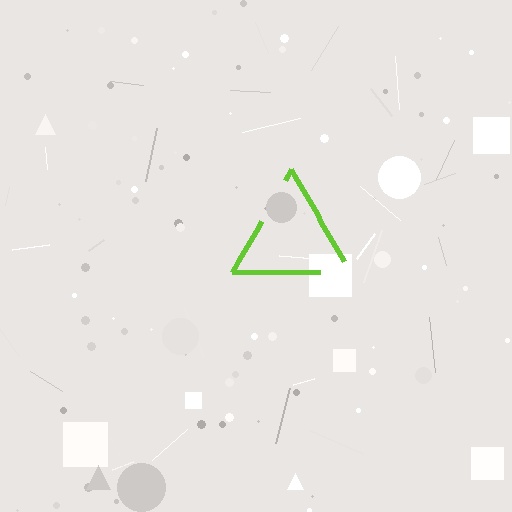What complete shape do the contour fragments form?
The contour fragments form a triangle.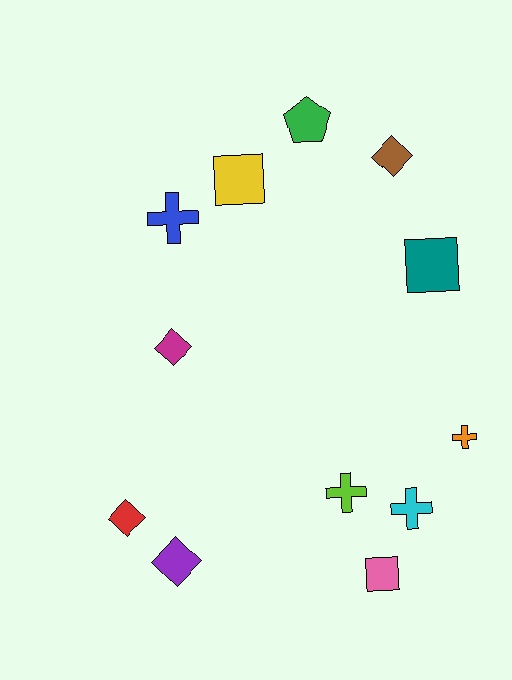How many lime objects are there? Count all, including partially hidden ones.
There is 1 lime object.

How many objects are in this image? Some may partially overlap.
There are 12 objects.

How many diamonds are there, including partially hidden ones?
There are 4 diamonds.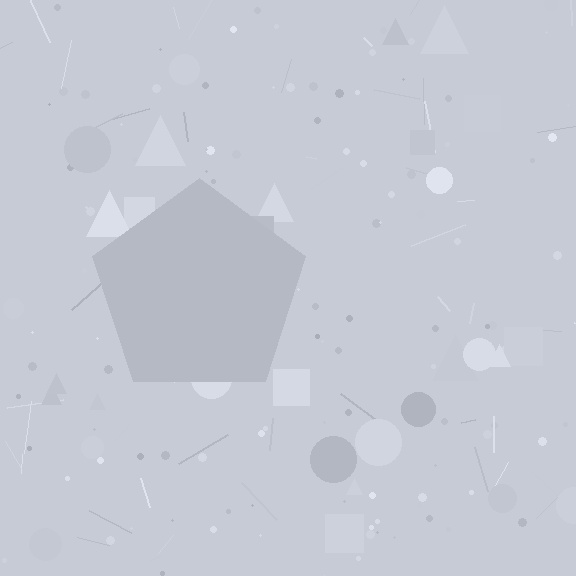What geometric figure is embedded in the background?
A pentagon is embedded in the background.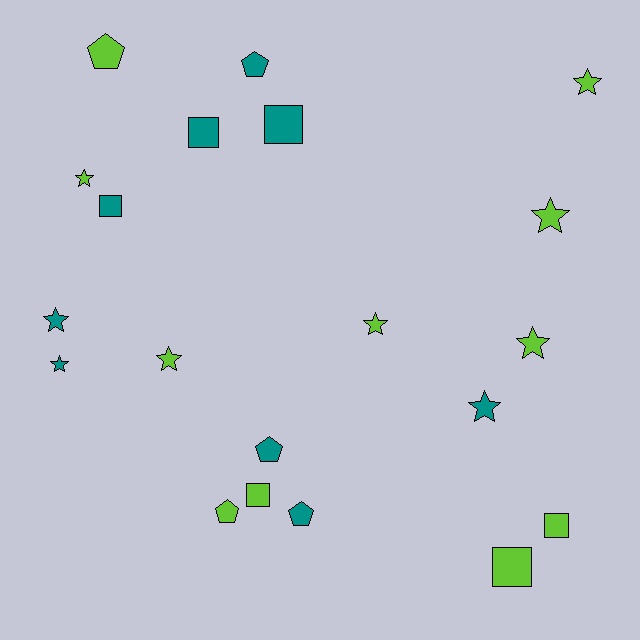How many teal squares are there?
There are 3 teal squares.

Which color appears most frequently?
Lime, with 11 objects.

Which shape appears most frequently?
Star, with 9 objects.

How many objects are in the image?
There are 20 objects.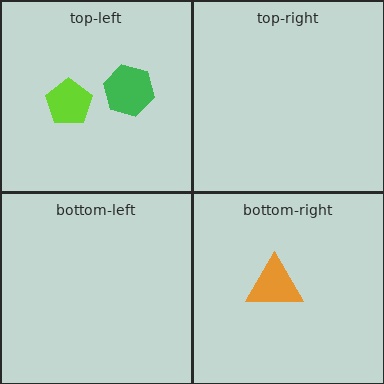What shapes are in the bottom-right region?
The orange triangle.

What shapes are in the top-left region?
The green hexagon, the lime pentagon.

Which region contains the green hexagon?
The top-left region.